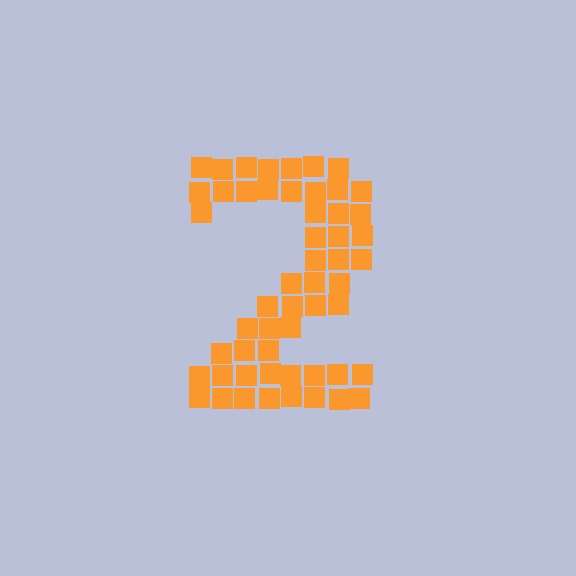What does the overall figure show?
The overall figure shows the digit 2.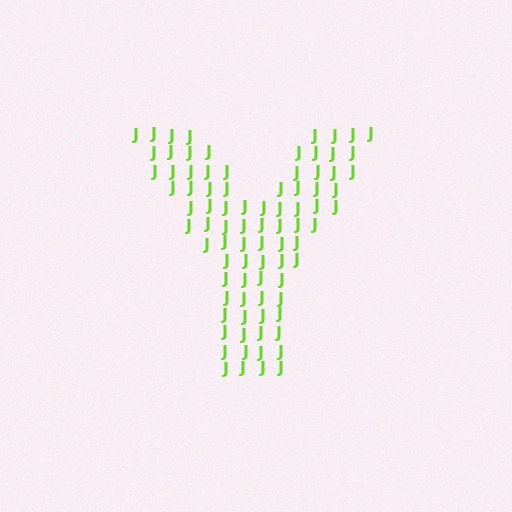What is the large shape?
The large shape is the letter Y.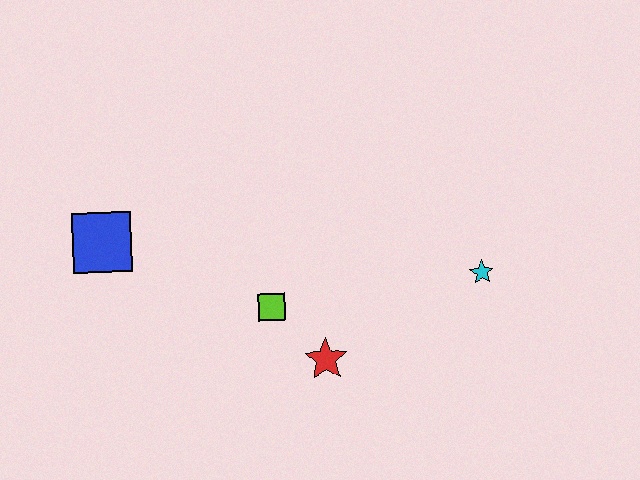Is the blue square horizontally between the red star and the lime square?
No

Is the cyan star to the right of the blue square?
Yes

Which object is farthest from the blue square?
The cyan star is farthest from the blue square.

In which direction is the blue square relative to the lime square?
The blue square is to the left of the lime square.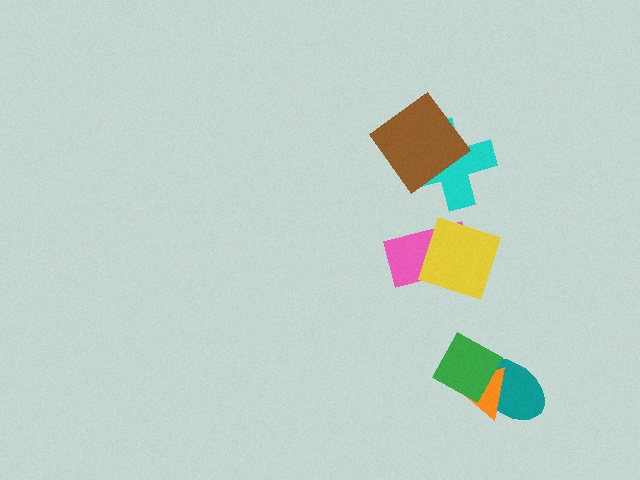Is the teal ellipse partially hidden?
Yes, it is partially covered by another shape.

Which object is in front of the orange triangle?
The green square is in front of the orange triangle.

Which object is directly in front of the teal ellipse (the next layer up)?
The orange triangle is directly in front of the teal ellipse.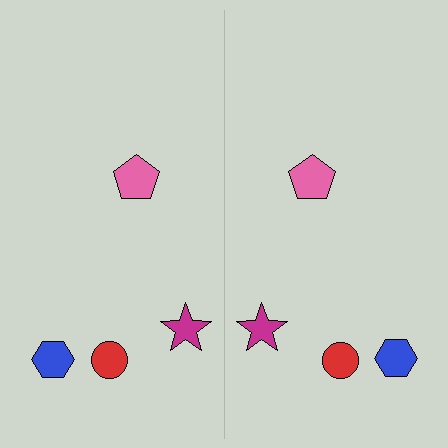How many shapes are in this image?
There are 8 shapes in this image.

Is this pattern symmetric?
Yes, this pattern has bilateral (reflection) symmetry.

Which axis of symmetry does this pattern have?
The pattern has a vertical axis of symmetry running through the center of the image.